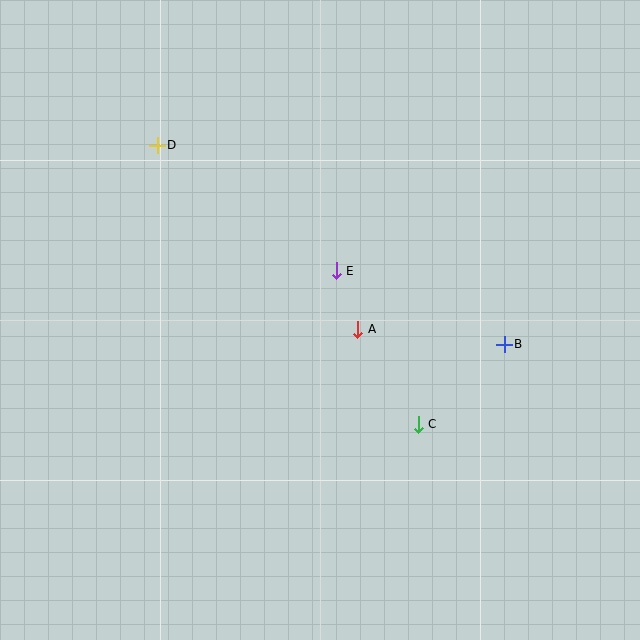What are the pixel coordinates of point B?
Point B is at (504, 344).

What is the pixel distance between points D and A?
The distance between D and A is 272 pixels.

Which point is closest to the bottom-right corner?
Point C is closest to the bottom-right corner.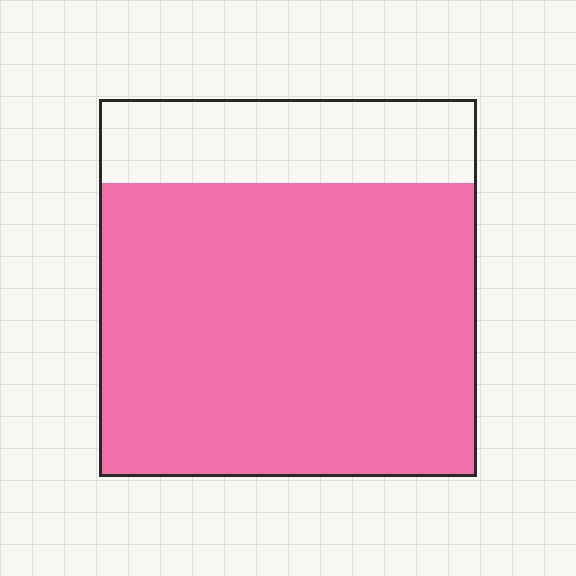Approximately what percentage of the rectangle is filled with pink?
Approximately 80%.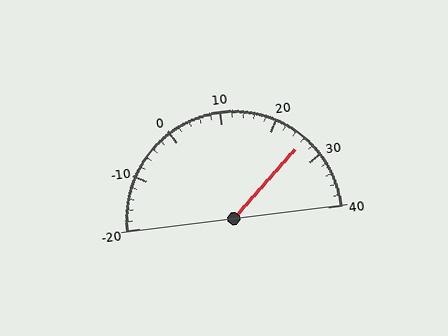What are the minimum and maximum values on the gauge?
The gauge ranges from -20 to 40.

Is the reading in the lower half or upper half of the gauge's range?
The reading is in the upper half of the range (-20 to 40).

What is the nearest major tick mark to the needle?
The nearest major tick mark is 30.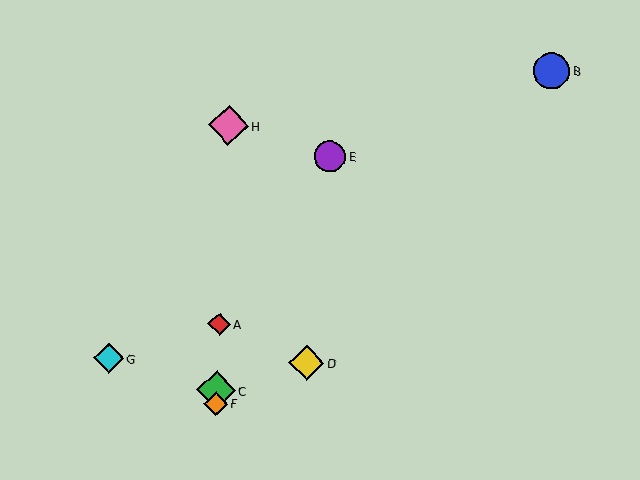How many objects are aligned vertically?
4 objects (A, C, F, H) are aligned vertically.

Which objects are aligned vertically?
Objects A, C, F, H are aligned vertically.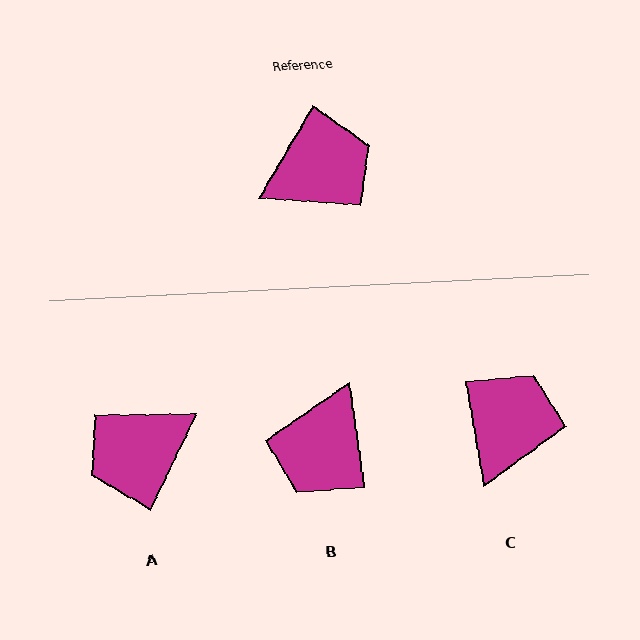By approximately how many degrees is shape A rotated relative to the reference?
Approximately 175 degrees clockwise.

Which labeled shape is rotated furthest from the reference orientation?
A, about 175 degrees away.